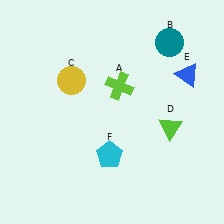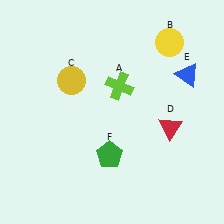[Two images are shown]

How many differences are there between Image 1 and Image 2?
There are 3 differences between the two images.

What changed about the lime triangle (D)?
In Image 1, D is lime. In Image 2, it changed to red.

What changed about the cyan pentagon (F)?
In Image 1, F is cyan. In Image 2, it changed to green.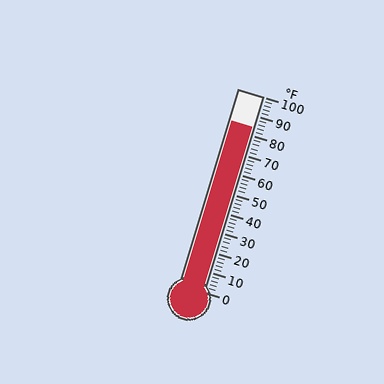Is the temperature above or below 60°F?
The temperature is above 60°F.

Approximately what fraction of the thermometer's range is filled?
The thermometer is filled to approximately 85% of its range.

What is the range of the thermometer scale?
The thermometer scale ranges from 0°F to 100°F.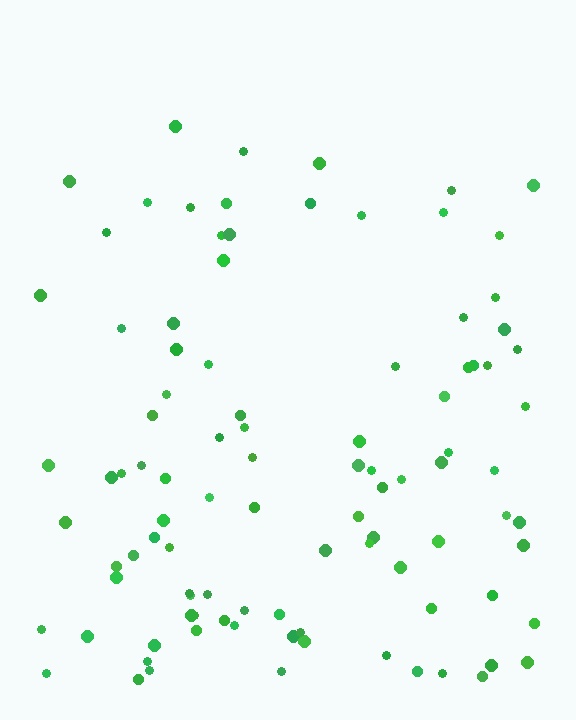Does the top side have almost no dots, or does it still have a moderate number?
Still a moderate number, just noticeably fewer than the bottom.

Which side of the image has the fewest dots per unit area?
The top.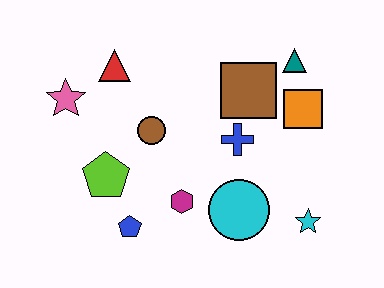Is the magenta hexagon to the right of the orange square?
No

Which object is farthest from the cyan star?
The pink star is farthest from the cyan star.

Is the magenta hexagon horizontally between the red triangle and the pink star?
No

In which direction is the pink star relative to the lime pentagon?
The pink star is above the lime pentagon.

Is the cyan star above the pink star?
No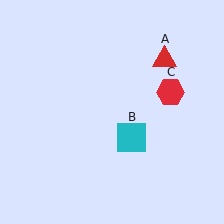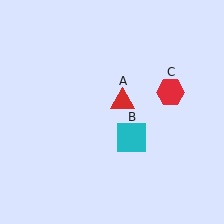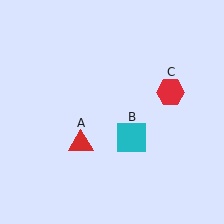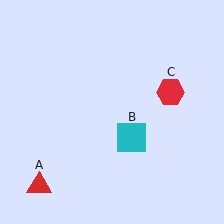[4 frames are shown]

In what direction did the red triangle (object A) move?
The red triangle (object A) moved down and to the left.